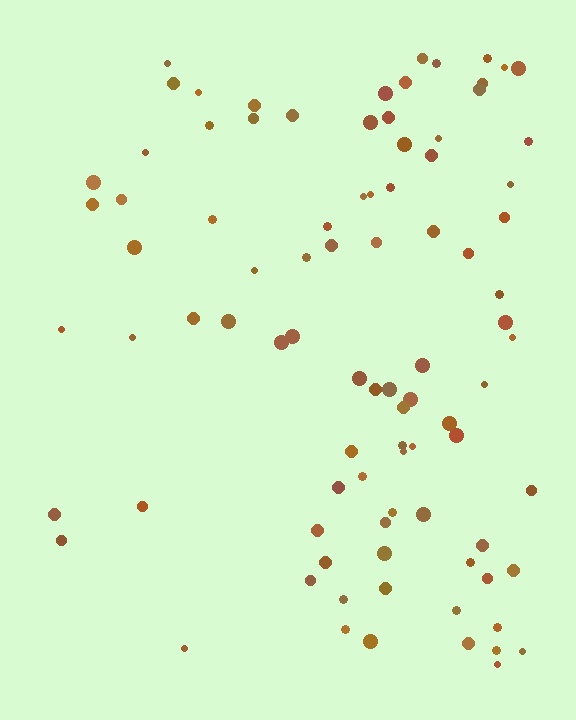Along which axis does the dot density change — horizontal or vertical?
Horizontal.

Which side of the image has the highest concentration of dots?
The right.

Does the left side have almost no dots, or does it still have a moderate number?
Still a moderate number, just noticeably fewer than the right.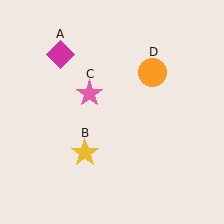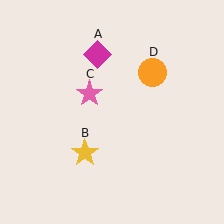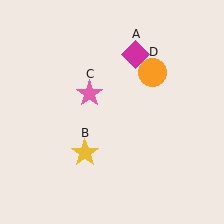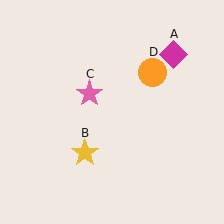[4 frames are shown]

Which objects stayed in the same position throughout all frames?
Yellow star (object B) and pink star (object C) and orange circle (object D) remained stationary.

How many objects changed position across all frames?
1 object changed position: magenta diamond (object A).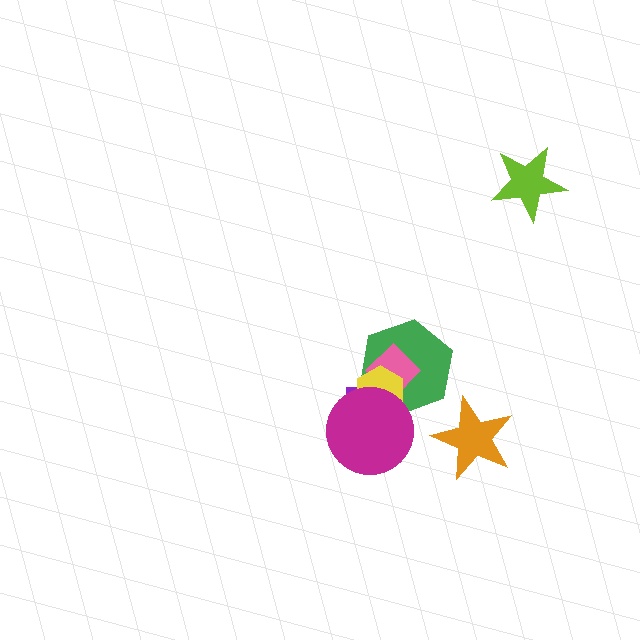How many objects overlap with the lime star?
0 objects overlap with the lime star.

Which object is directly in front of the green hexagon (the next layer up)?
The pink diamond is directly in front of the green hexagon.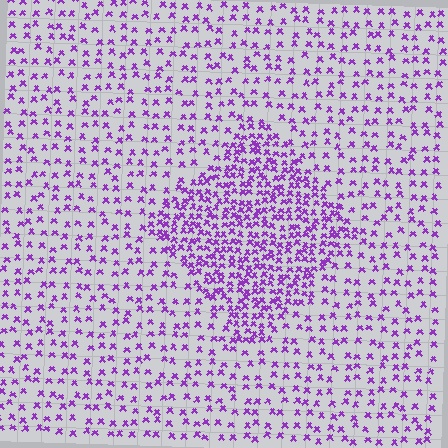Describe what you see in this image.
The image contains small purple elements arranged at two different densities. A diamond-shaped region is visible where the elements are more densely packed than the surrounding area.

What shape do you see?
I see a diamond.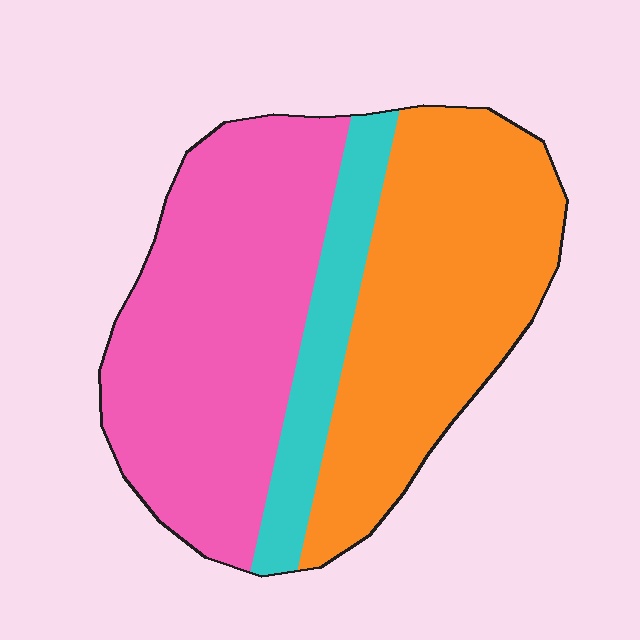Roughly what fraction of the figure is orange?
Orange covers around 40% of the figure.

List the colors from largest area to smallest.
From largest to smallest: pink, orange, cyan.